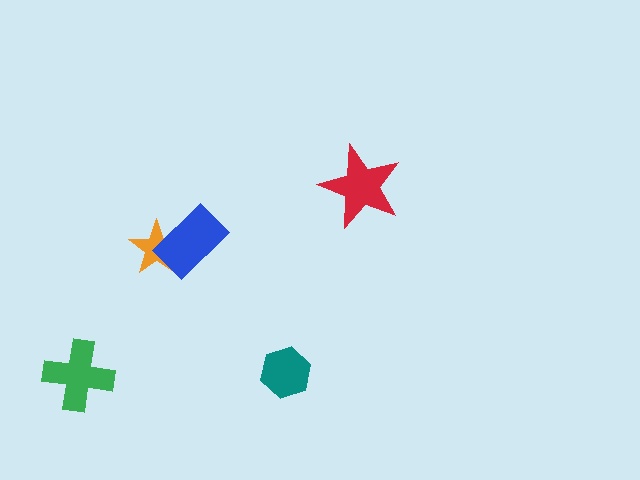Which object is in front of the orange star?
The blue rectangle is in front of the orange star.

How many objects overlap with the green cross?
0 objects overlap with the green cross.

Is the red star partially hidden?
No, no other shape covers it.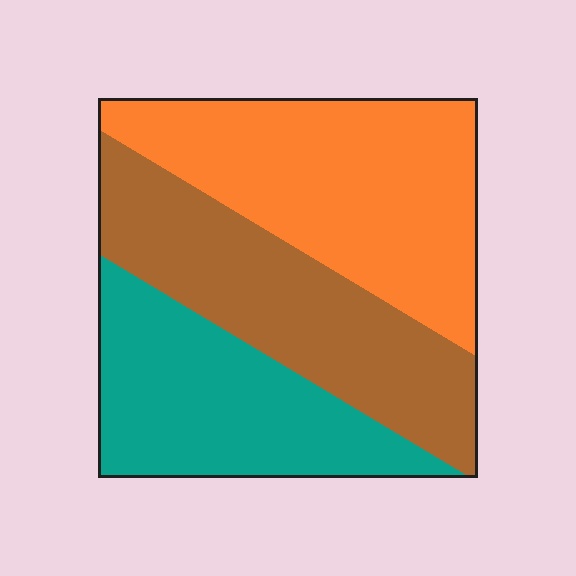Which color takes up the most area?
Orange, at roughly 40%.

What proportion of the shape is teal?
Teal covers 29% of the shape.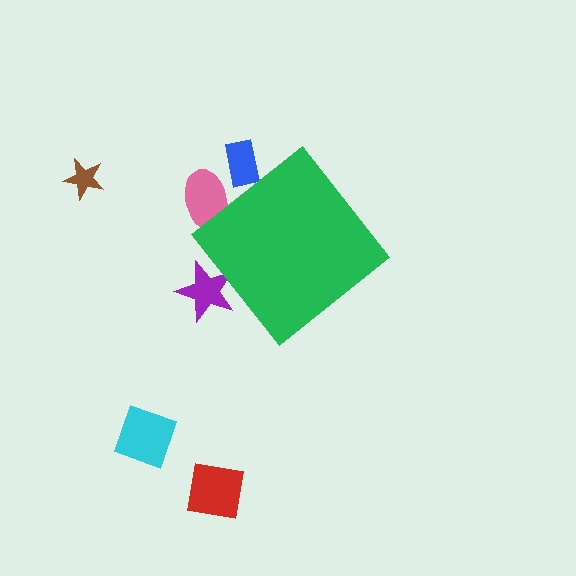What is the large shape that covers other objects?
A green diamond.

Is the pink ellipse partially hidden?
Yes, the pink ellipse is partially hidden behind the green diamond.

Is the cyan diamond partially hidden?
No, the cyan diamond is fully visible.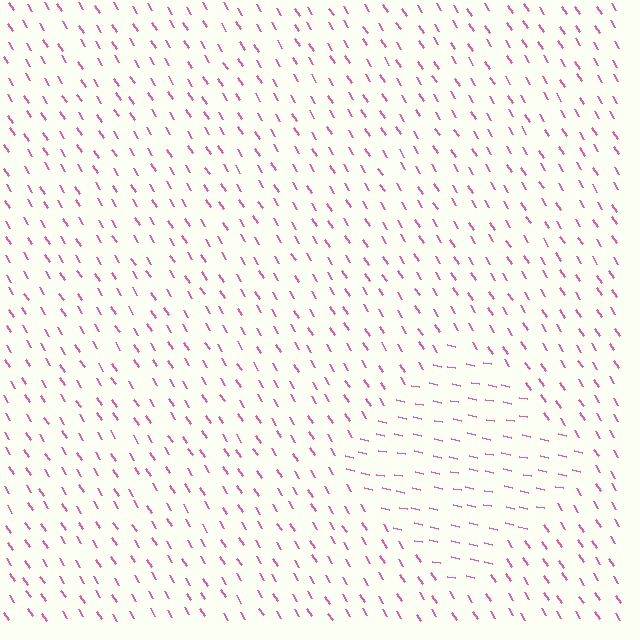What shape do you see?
I see a diamond.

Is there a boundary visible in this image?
Yes, there is a texture boundary formed by a change in line orientation.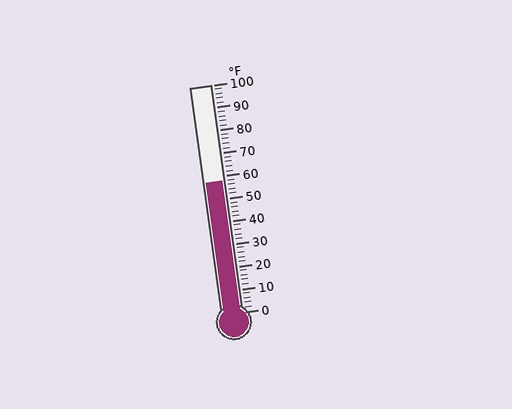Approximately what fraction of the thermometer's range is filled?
The thermometer is filled to approximately 60% of its range.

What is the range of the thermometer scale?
The thermometer scale ranges from 0°F to 100°F.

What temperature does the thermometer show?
The thermometer shows approximately 58°F.